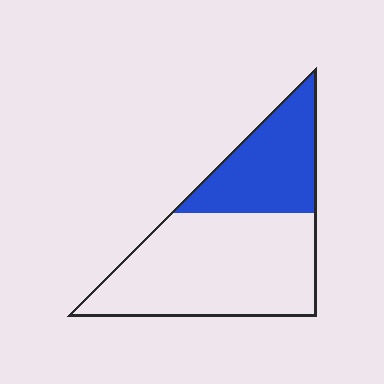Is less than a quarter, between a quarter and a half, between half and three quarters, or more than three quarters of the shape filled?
Between a quarter and a half.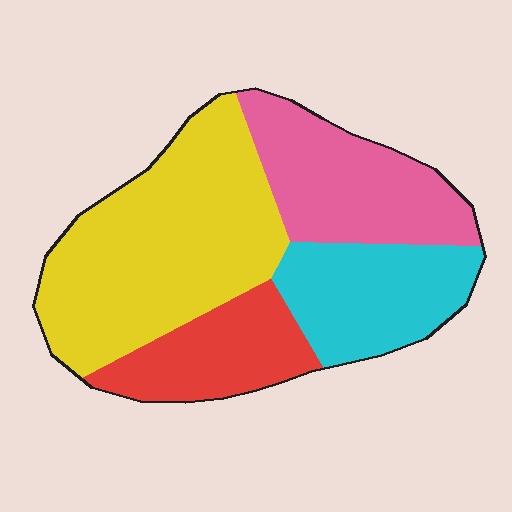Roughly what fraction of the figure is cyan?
Cyan takes up about one fifth (1/5) of the figure.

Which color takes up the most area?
Yellow, at roughly 40%.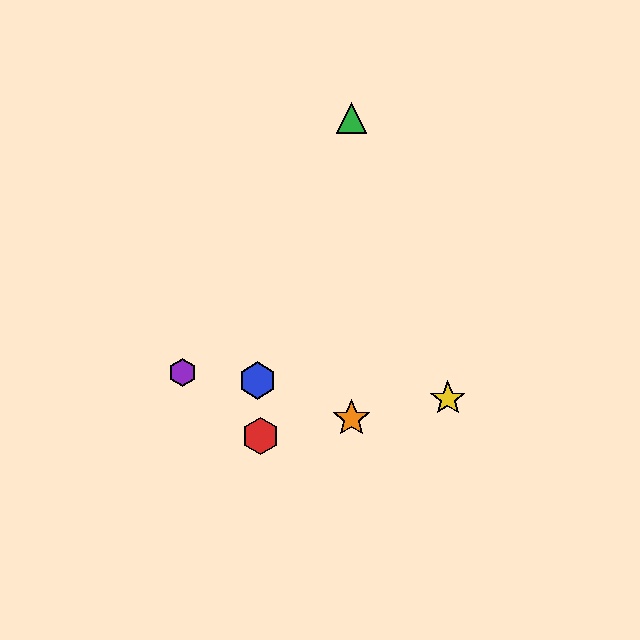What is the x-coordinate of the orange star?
The orange star is at x≈351.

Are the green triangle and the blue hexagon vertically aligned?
No, the green triangle is at x≈351 and the blue hexagon is at x≈257.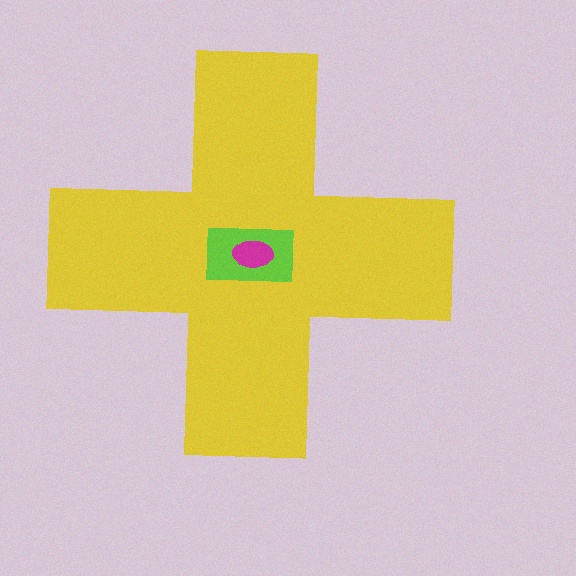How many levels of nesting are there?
3.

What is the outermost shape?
The yellow cross.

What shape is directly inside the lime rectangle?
The magenta ellipse.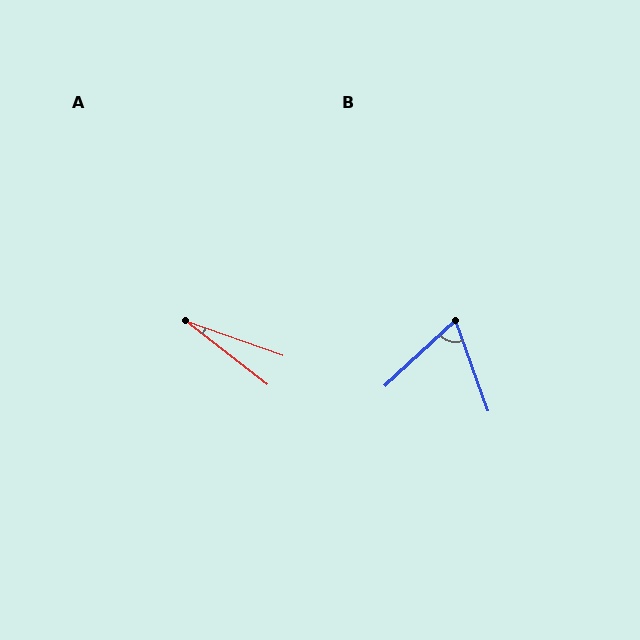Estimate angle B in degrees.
Approximately 66 degrees.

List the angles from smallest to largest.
A (19°), B (66°).